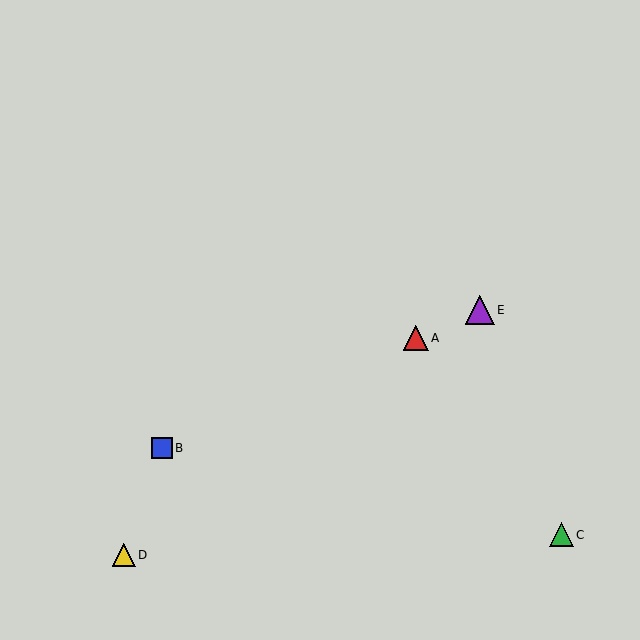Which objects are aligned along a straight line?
Objects A, B, E are aligned along a straight line.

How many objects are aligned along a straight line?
3 objects (A, B, E) are aligned along a straight line.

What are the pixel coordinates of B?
Object B is at (162, 448).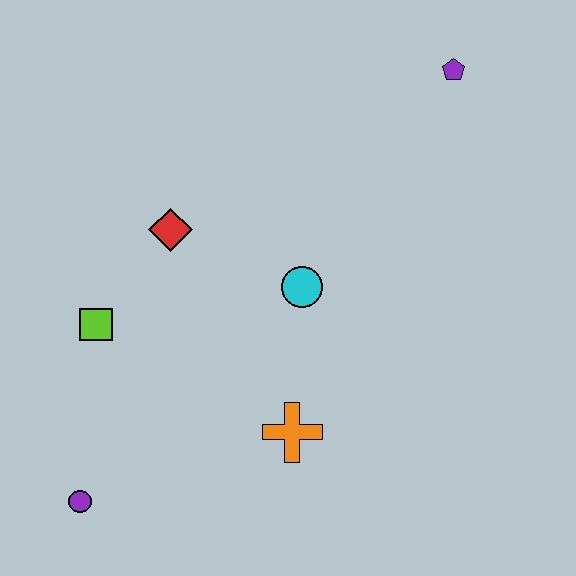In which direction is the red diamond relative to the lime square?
The red diamond is above the lime square.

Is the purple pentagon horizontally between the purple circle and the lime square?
No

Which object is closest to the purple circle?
The lime square is closest to the purple circle.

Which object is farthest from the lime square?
The purple pentagon is farthest from the lime square.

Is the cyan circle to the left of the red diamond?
No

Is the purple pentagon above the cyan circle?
Yes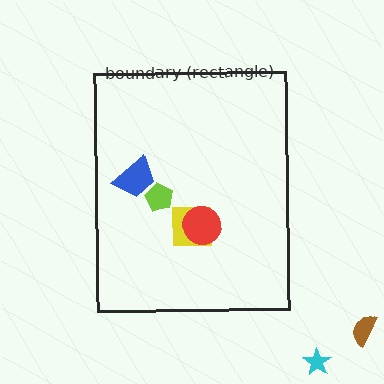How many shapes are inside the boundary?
4 inside, 2 outside.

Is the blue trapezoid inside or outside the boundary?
Inside.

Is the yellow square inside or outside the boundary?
Inside.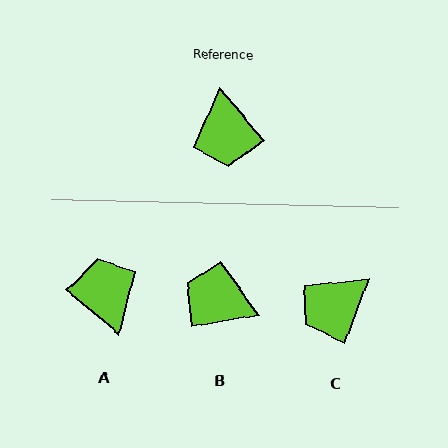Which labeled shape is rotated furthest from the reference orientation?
A, about 171 degrees away.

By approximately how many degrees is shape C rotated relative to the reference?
Approximately 61 degrees clockwise.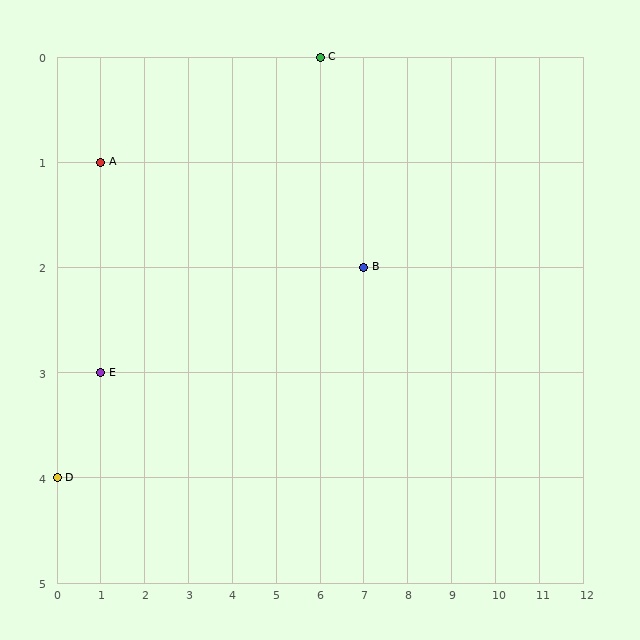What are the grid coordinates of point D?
Point D is at grid coordinates (0, 4).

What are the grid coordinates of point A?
Point A is at grid coordinates (1, 1).